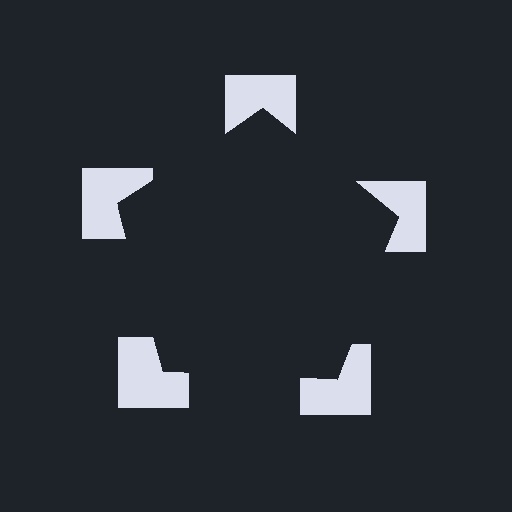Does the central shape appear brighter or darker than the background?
It typically appears slightly darker than the background, even though no actual brightness change is drawn.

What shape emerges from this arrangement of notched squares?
An illusory pentagon — its edges are inferred from the aligned wedge cuts in the notched squares, not physically drawn.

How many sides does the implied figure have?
5 sides.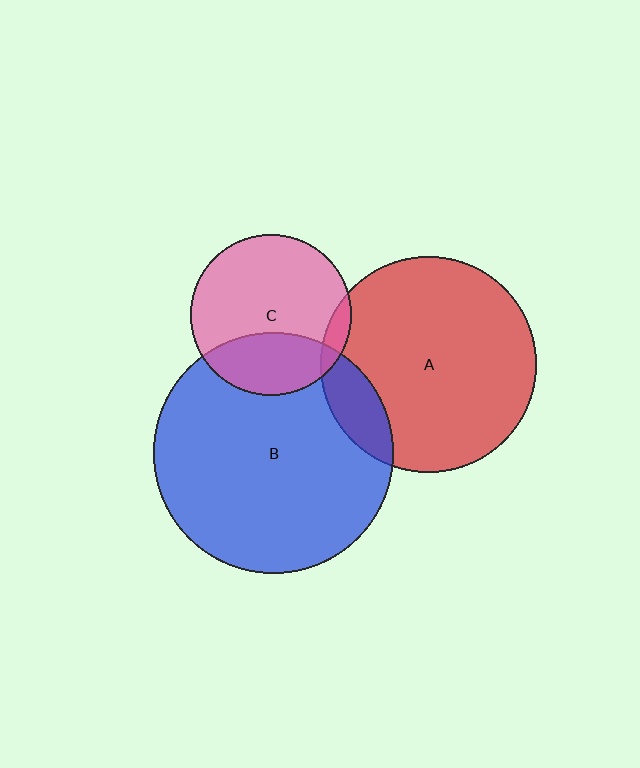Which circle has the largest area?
Circle B (blue).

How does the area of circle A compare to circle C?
Approximately 1.8 times.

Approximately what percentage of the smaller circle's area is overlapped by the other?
Approximately 30%.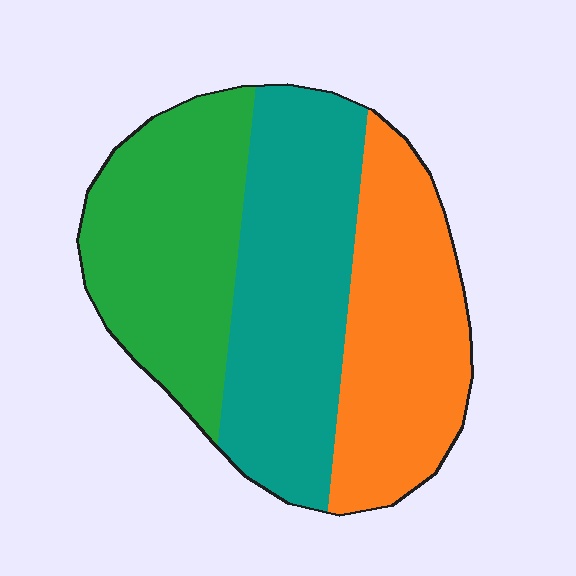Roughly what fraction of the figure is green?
Green takes up between a quarter and a half of the figure.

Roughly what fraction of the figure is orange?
Orange takes up between a sixth and a third of the figure.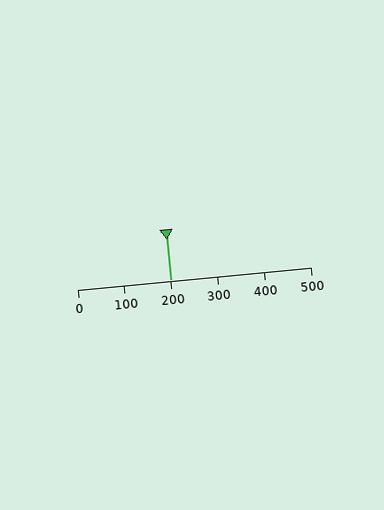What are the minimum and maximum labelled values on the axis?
The axis runs from 0 to 500.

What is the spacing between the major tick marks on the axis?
The major ticks are spaced 100 apart.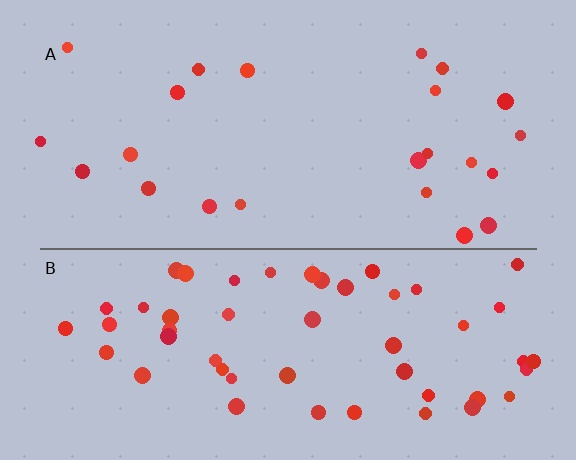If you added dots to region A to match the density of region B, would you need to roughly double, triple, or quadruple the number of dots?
Approximately double.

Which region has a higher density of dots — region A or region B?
B (the bottom).